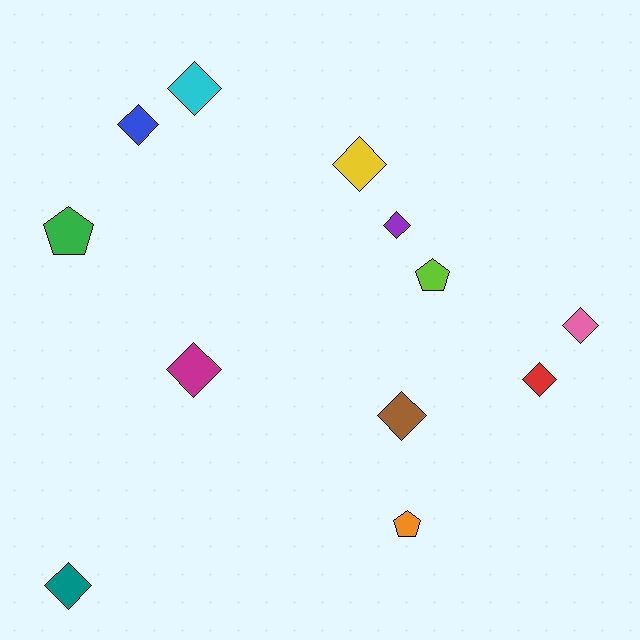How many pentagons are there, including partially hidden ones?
There are 3 pentagons.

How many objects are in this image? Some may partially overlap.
There are 12 objects.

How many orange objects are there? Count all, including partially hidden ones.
There is 1 orange object.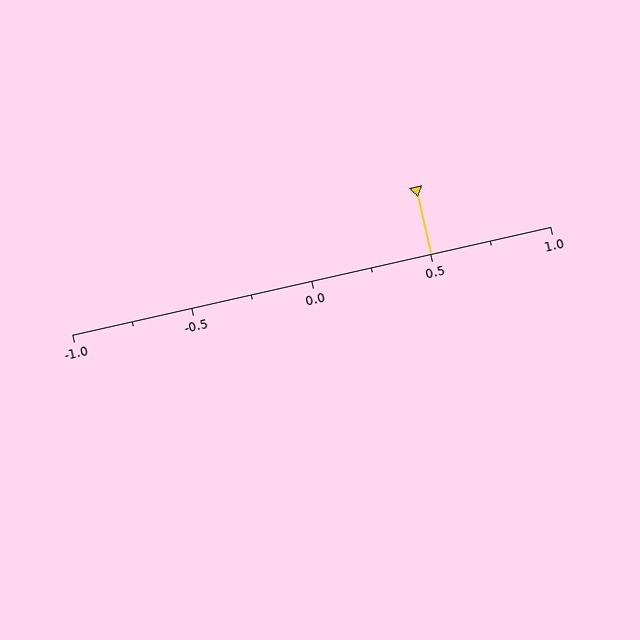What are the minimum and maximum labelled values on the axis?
The axis runs from -1.0 to 1.0.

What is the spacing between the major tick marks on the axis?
The major ticks are spaced 0.5 apart.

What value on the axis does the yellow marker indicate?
The marker indicates approximately 0.5.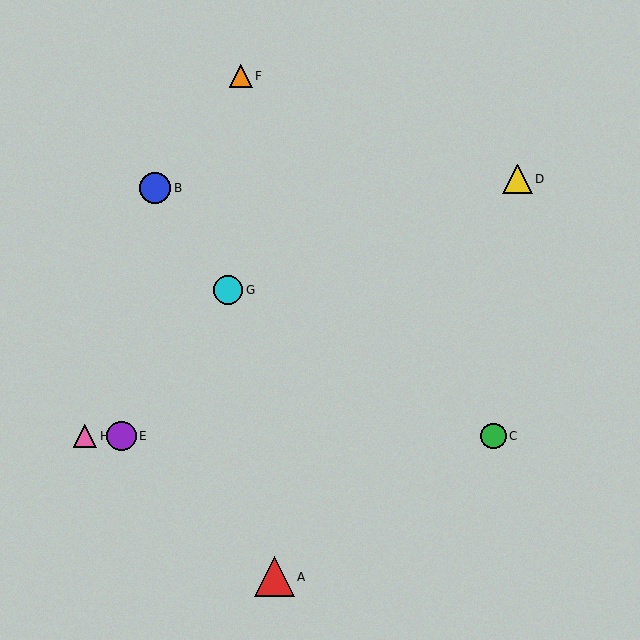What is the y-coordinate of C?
Object C is at y≈436.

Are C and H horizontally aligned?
Yes, both are at y≈436.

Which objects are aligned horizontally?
Objects C, E, H are aligned horizontally.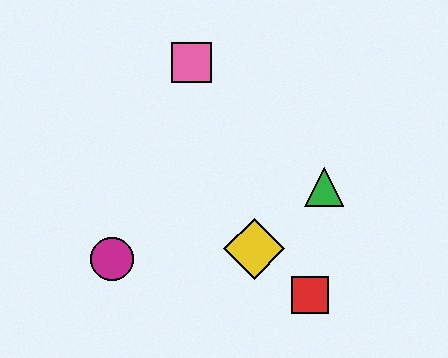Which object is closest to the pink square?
The green triangle is closest to the pink square.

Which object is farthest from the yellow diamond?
The pink square is farthest from the yellow diamond.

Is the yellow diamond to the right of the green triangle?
No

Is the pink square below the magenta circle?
No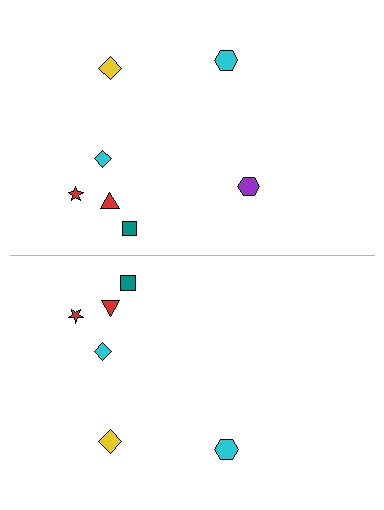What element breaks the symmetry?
A purple hexagon is missing from the bottom side.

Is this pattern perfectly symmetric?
No, the pattern is not perfectly symmetric. A purple hexagon is missing from the bottom side.